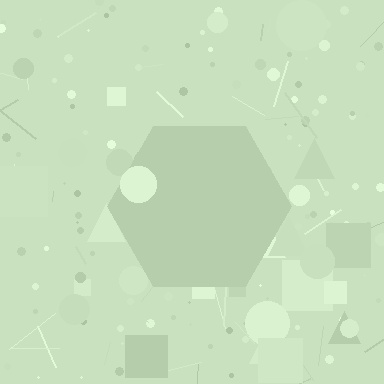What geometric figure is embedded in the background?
A hexagon is embedded in the background.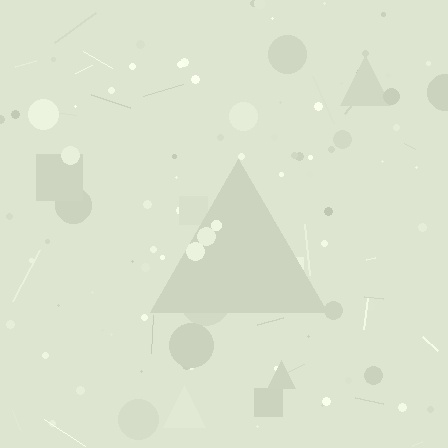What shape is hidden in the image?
A triangle is hidden in the image.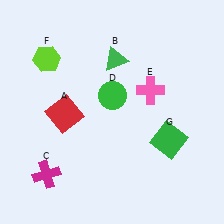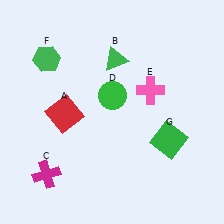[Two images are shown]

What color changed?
The hexagon (F) changed from lime in Image 1 to green in Image 2.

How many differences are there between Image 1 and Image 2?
There is 1 difference between the two images.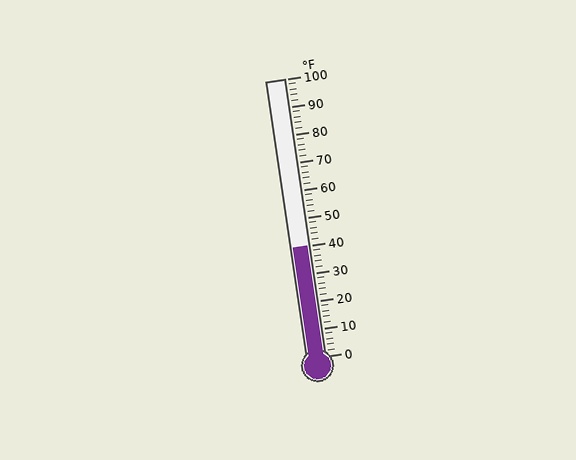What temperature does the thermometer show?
The thermometer shows approximately 40°F.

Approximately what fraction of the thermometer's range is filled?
The thermometer is filled to approximately 40% of its range.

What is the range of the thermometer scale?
The thermometer scale ranges from 0°F to 100°F.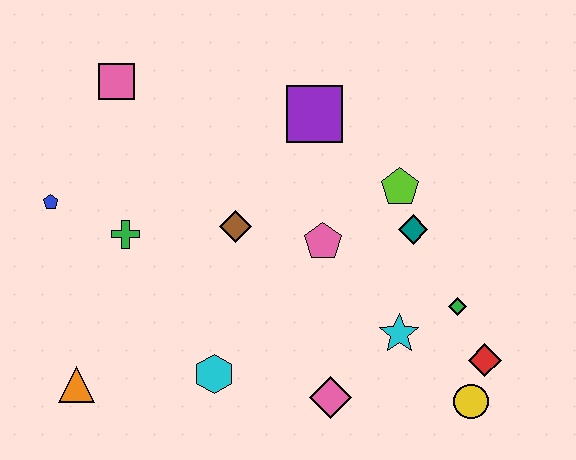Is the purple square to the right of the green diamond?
No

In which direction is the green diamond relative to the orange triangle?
The green diamond is to the right of the orange triangle.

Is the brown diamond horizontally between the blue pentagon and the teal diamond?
Yes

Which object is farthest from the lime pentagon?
The orange triangle is farthest from the lime pentagon.